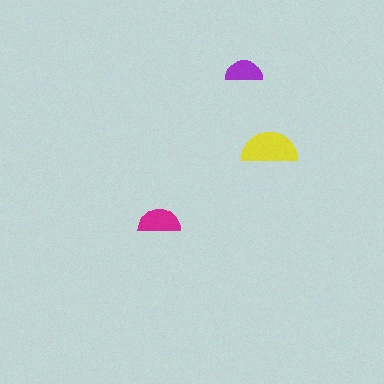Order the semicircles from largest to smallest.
the yellow one, the magenta one, the purple one.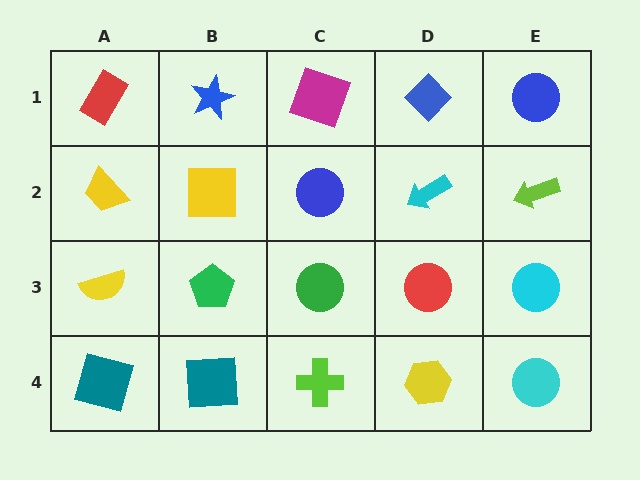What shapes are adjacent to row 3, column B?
A yellow square (row 2, column B), a teal square (row 4, column B), a yellow semicircle (row 3, column A), a green circle (row 3, column C).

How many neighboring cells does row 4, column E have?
2.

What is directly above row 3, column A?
A yellow trapezoid.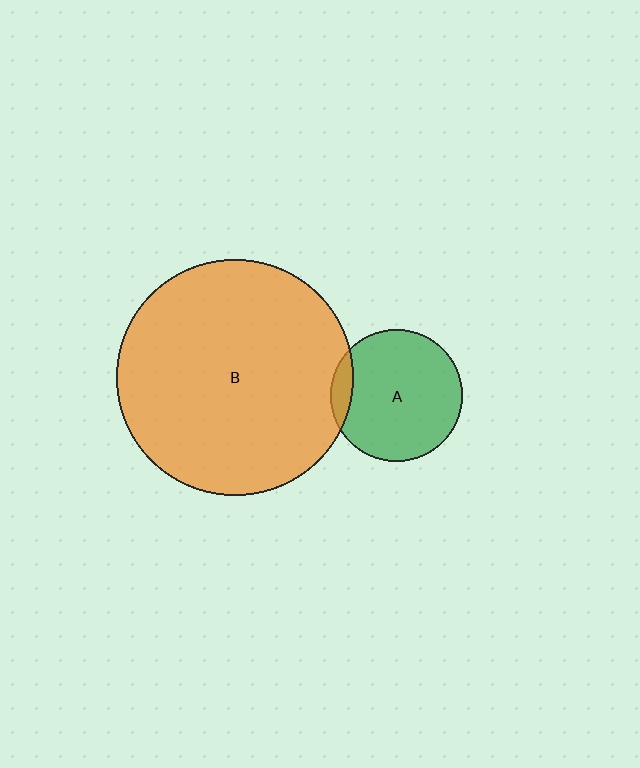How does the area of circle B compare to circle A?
Approximately 3.2 times.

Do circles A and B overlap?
Yes.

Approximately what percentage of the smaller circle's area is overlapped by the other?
Approximately 10%.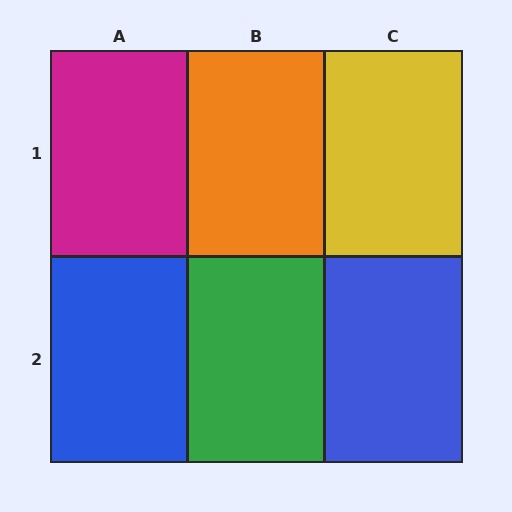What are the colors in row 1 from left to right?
Magenta, orange, yellow.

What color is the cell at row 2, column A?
Blue.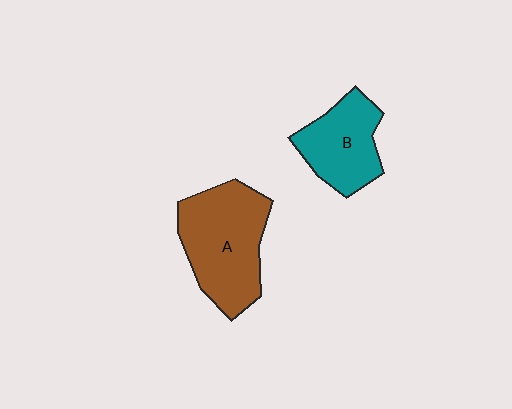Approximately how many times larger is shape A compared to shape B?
Approximately 1.5 times.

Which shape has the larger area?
Shape A (brown).